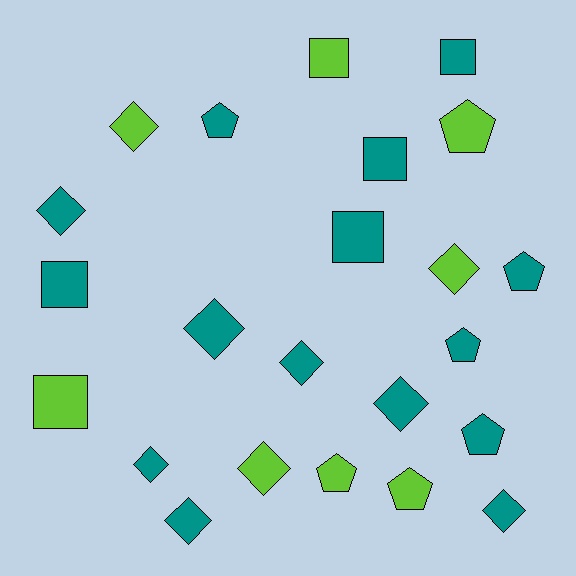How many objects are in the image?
There are 23 objects.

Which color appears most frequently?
Teal, with 15 objects.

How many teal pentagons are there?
There are 4 teal pentagons.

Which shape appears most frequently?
Diamond, with 10 objects.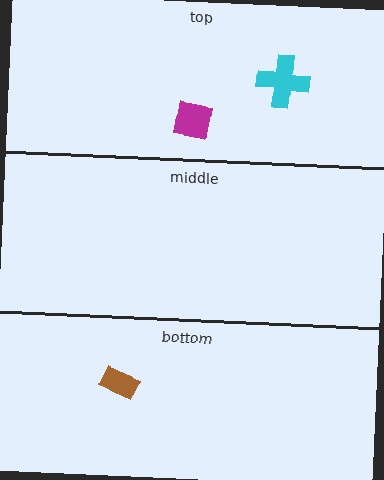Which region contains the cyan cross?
The top region.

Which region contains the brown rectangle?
The bottom region.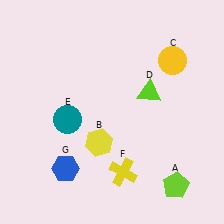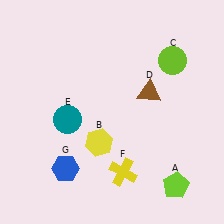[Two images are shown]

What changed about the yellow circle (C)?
In Image 1, C is yellow. In Image 2, it changed to lime.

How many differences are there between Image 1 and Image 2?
There are 2 differences between the two images.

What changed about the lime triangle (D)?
In Image 1, D is lime. In Image 2, it changed to brown.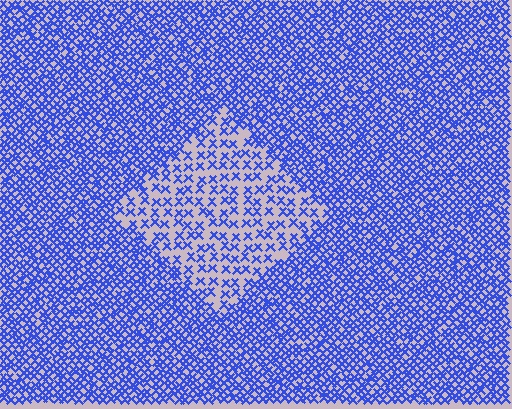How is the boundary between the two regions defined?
The boundary is defined by a change in element density (approximately 2.3x ratio). All elements are the same color, size, and shape.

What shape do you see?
I see a diamond.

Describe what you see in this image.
The image contains small blue elements arranged at two different densities. A diamond-shaped region is visible where the elements are less densely packed than the surrounding area.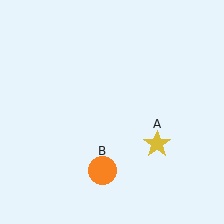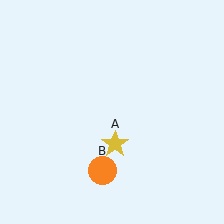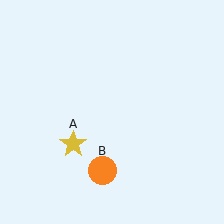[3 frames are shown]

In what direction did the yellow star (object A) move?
The yellow star (object A) moved left.